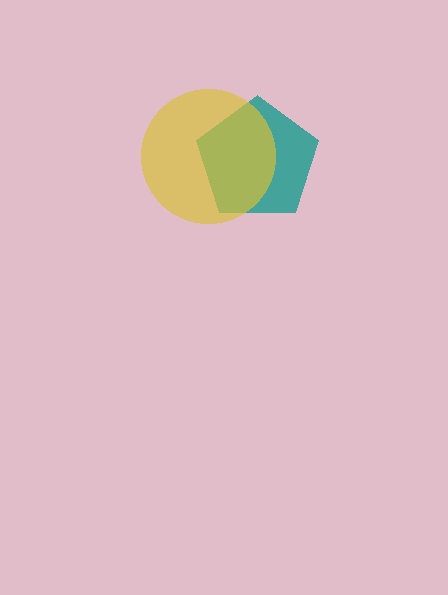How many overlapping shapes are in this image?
There are 2 overlapping shapes in the image.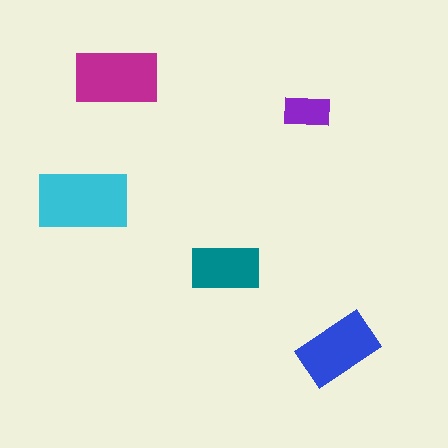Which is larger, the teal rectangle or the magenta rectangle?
The magenta one.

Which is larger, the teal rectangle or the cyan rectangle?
The cyan one.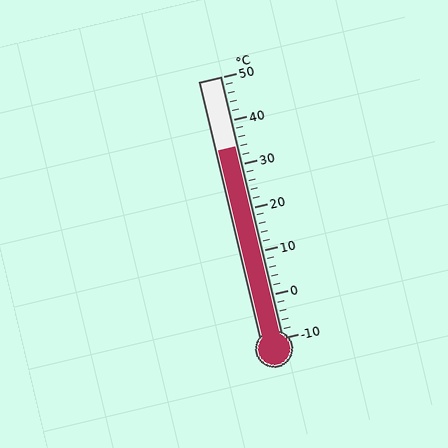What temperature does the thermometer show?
The thermometer shows approximately 34°C.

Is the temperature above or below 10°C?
The temperature is above 10°C.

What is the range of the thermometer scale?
The thermometer scale ranges from -10°C to 50°C.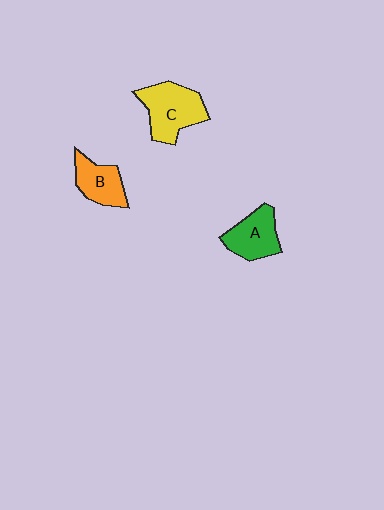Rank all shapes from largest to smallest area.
From largest to smallest: C (yellow), A (green), B (orange).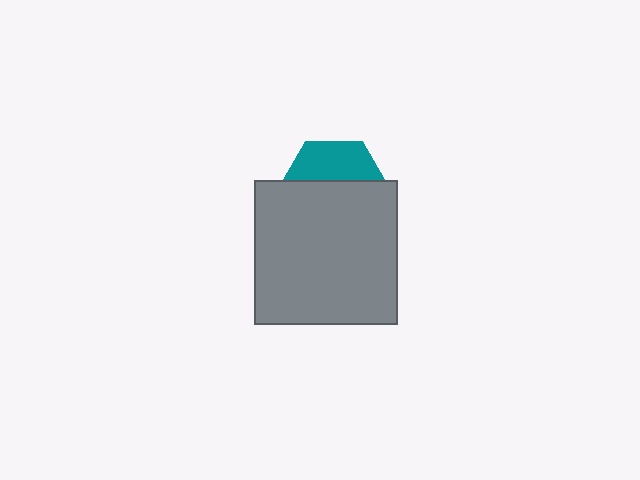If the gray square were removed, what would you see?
You would see the complete teal hexagon.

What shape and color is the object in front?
The object in front is a gray square.